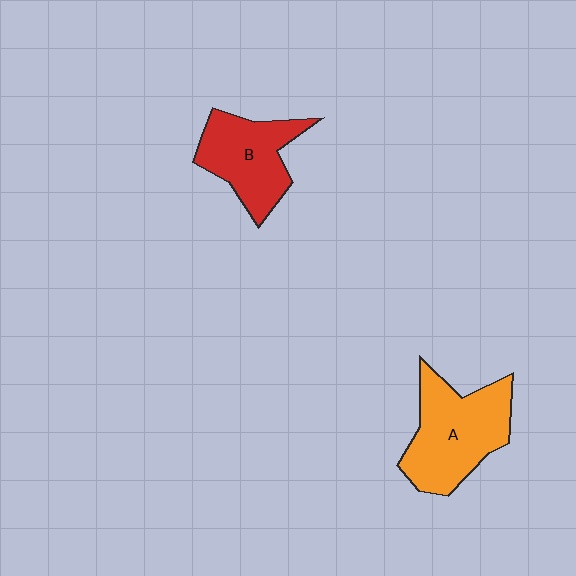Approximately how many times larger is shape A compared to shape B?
Approximately 1.3 times.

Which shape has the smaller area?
Shape B (red).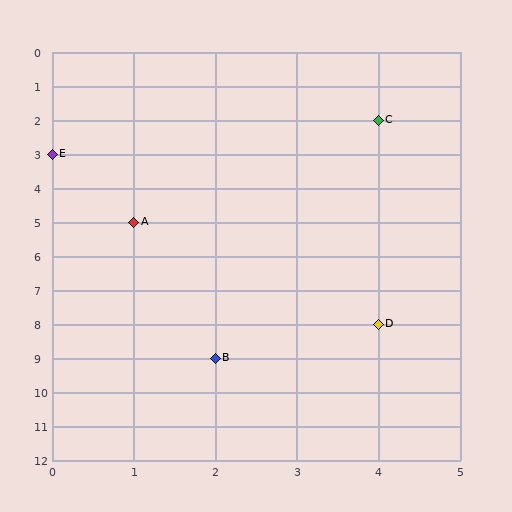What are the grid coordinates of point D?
Point D is at grid coordinates (4, 8).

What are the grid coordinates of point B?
Point B is at grid coordinates (2, 9).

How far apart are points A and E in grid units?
Points A and E are 1 column and 2 rows apart (about 2.2 grid units diagonally).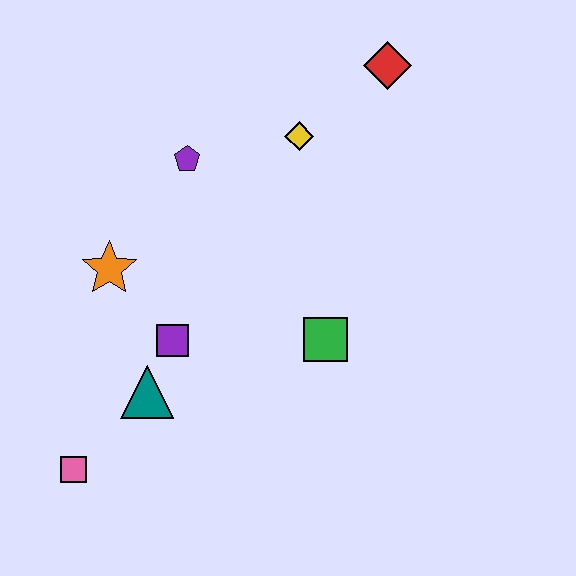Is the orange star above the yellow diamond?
No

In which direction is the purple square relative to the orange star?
The purple square is below the orange star.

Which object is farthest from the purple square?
The red diamond is farthest from the purple square.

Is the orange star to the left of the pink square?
No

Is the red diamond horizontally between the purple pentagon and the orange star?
No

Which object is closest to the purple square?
The teal triangle is closest to the purple square.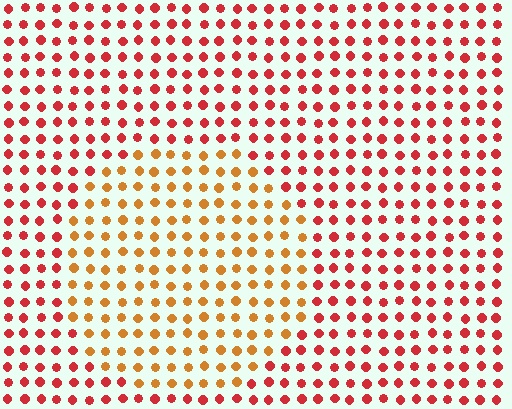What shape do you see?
I see a circle.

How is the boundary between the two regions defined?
The boundary is defined purely by a slight shift in hue (about 36 degrees). Spacing, size, and orientation are identical on both sides.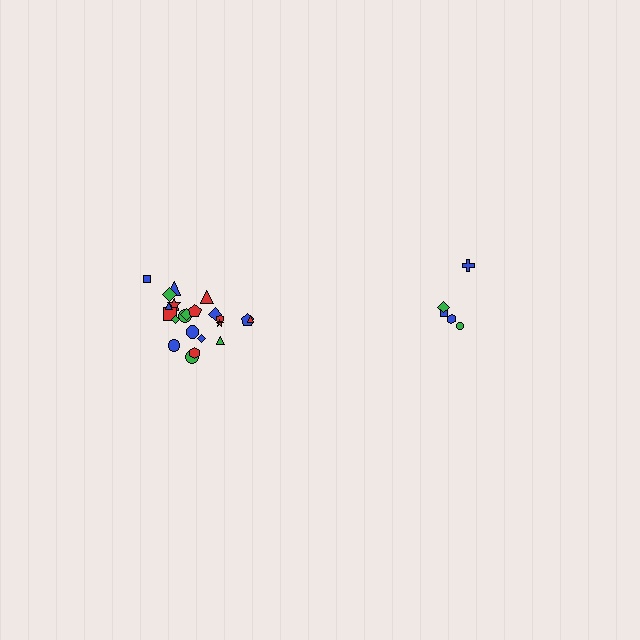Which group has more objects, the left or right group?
The left group.